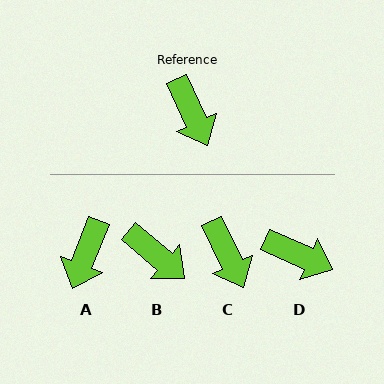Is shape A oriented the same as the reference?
No, it is off by about 47 degrees.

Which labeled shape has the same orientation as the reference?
C.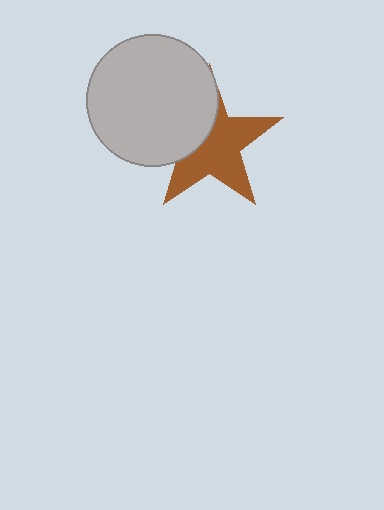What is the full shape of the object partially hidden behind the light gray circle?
The partially hidden object is a brown star.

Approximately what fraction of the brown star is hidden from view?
Roughly 37% of the brown star is hidden behind the light gray circle.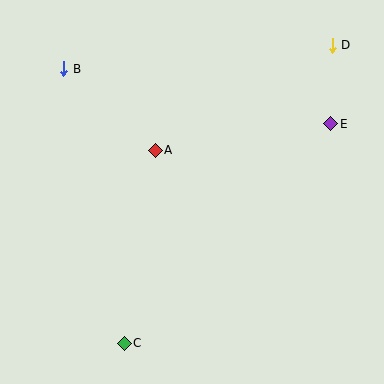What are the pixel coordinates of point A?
Point A is at (155, 150).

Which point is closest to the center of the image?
Point A at (155, 150) is closest to the center.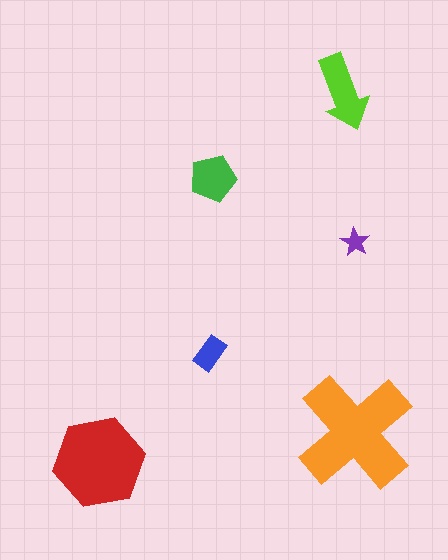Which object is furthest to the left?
The red hexagon is leftmost.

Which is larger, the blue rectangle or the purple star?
The blue rectangle.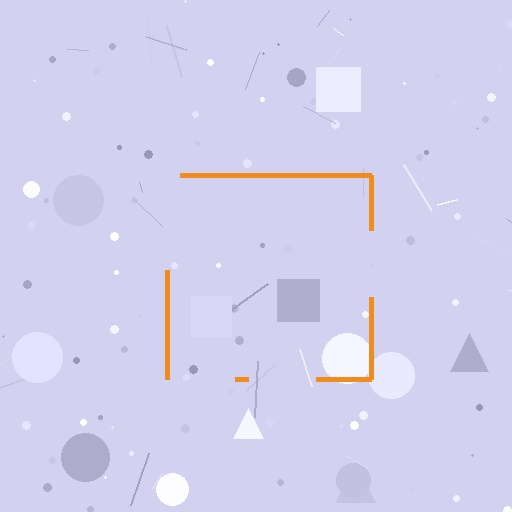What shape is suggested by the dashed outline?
The dashed outline suggests a square.